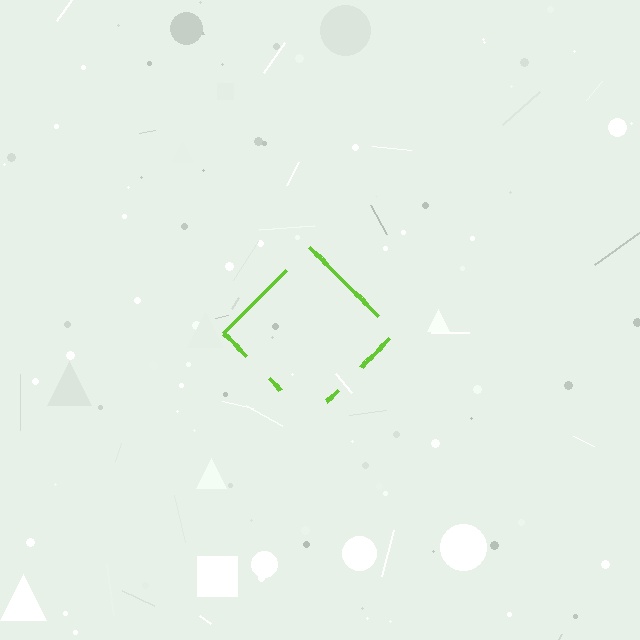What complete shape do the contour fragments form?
The contour fragments form a diamond.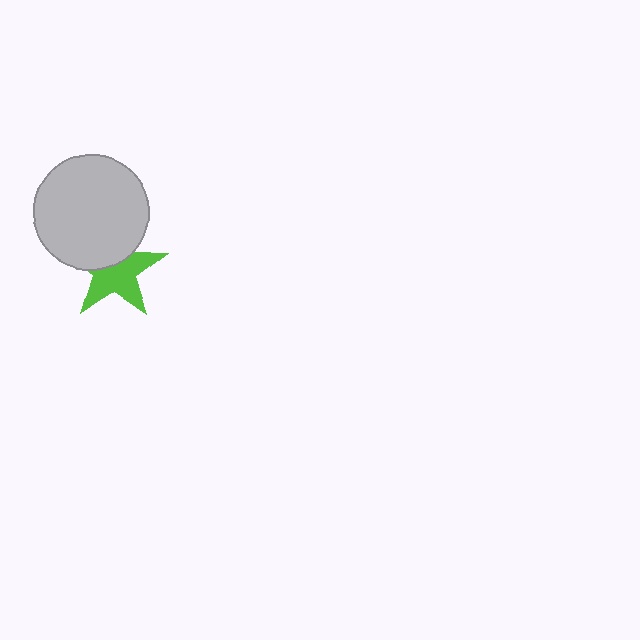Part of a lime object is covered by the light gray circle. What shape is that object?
It is a star.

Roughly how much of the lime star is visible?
About half of it is visible (roughly 61%).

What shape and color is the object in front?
The object in front is a light gray circle.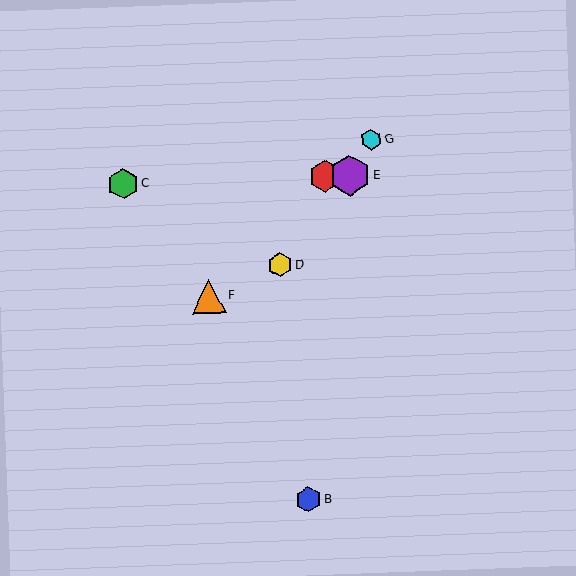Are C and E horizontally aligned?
Yes, both are at y≈184.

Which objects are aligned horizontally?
Objects A, C, E are aligned horizontally.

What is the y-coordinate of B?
Object B is at y≈499.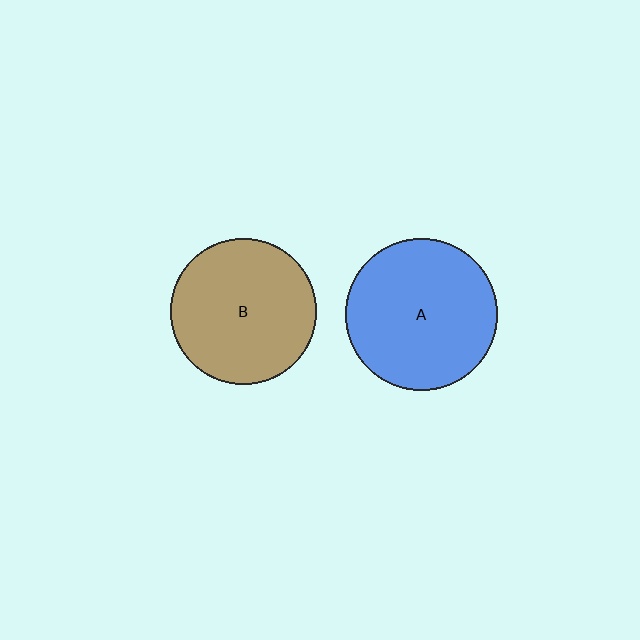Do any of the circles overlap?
No, none of the circles overlap.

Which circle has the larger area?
Circle A (blue).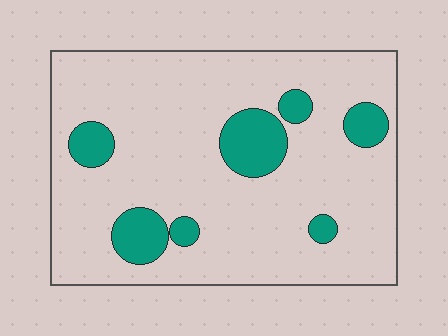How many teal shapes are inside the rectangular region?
7.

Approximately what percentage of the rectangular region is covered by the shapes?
Approximately 15%.